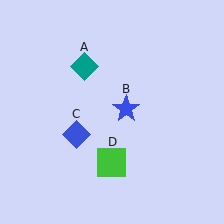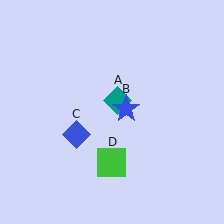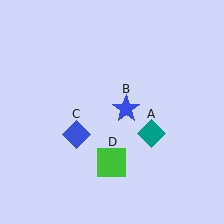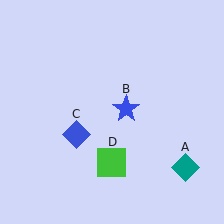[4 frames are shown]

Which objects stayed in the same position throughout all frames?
Blue star (object B) and blue diamond (object C) and green square (object D) remained stationary.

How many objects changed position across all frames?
1 object changed position: teal diamond (object A).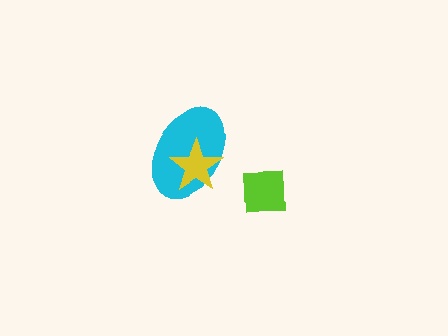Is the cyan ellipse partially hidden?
Yes, it is partially covered by another shape.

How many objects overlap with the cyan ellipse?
1 object overlaps with the cyan ellipse.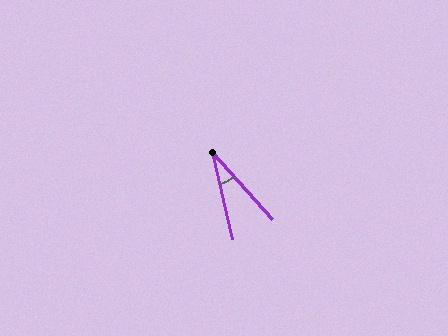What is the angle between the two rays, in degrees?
Approximately 29 degrees.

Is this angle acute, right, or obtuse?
It is acute.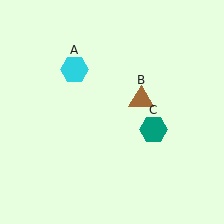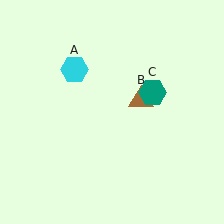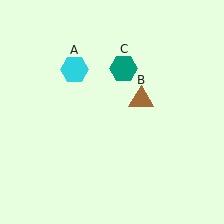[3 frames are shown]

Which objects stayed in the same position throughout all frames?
Cyan hexagon (object A) and brown triangle (object B) remained stationary.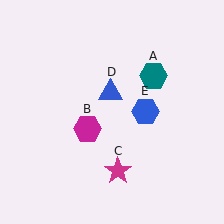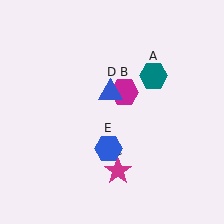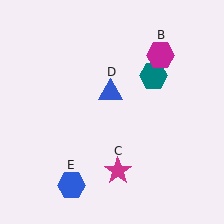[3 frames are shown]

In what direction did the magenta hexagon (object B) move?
The magenta hexagon (object B) moved up and to the right.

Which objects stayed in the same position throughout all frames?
Teal hexagon (object A) and magenta star (object C) and blue triangle (object D) remained stationary.